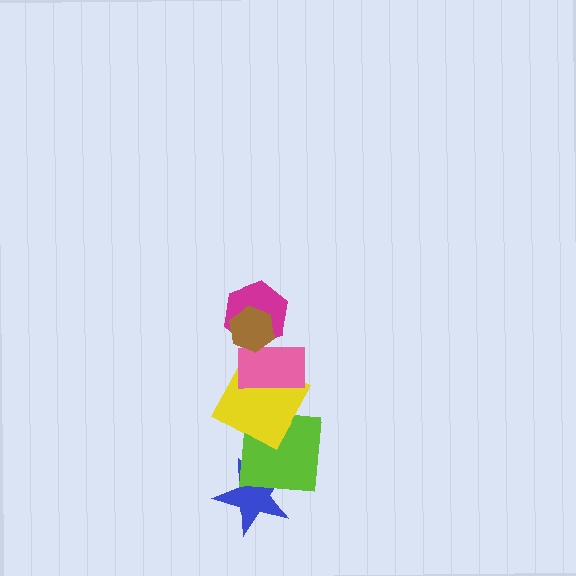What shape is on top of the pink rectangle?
The magenta hexagon is on top of the pink rectangle.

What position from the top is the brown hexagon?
The brown hexagon is 1st from the top.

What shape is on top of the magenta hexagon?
The brown hexagon is on top of the magenta hexagon.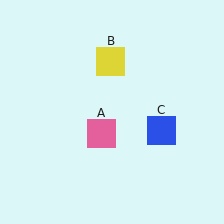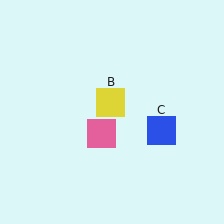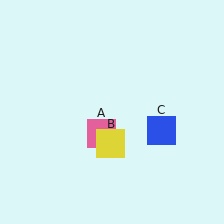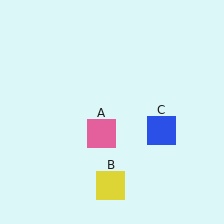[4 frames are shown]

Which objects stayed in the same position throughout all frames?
Pink square (object A) and blue square (object C) remained stationary.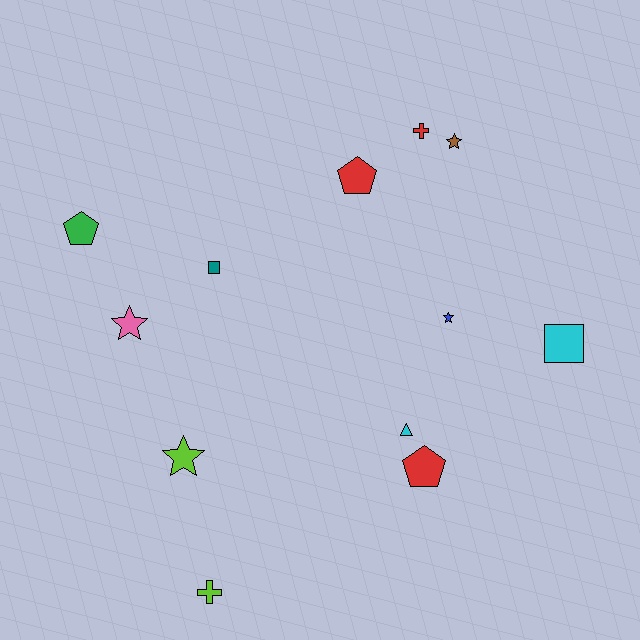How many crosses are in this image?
There are 2 crosses.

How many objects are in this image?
There are 12 objects.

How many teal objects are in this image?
There is 1 teal object.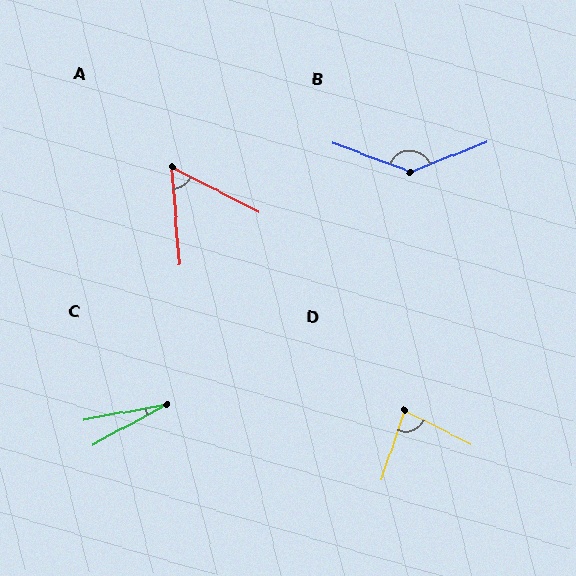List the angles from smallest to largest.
C (18°), A (58°), D (81°), B (138°).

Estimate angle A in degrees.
Approximately 58 degrees.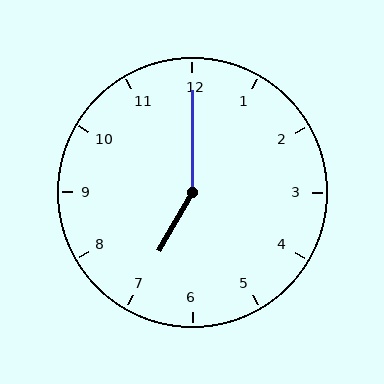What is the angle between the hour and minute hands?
Approximately 150 degrees.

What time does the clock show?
7:00.